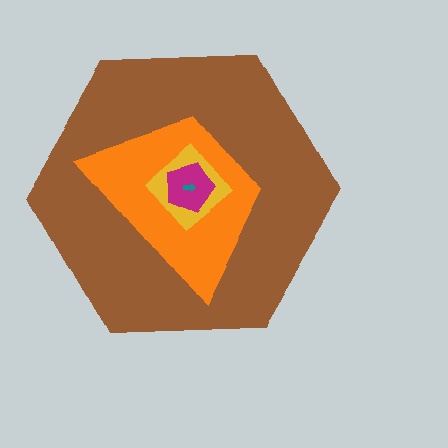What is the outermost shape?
The brown hexagon.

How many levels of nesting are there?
5.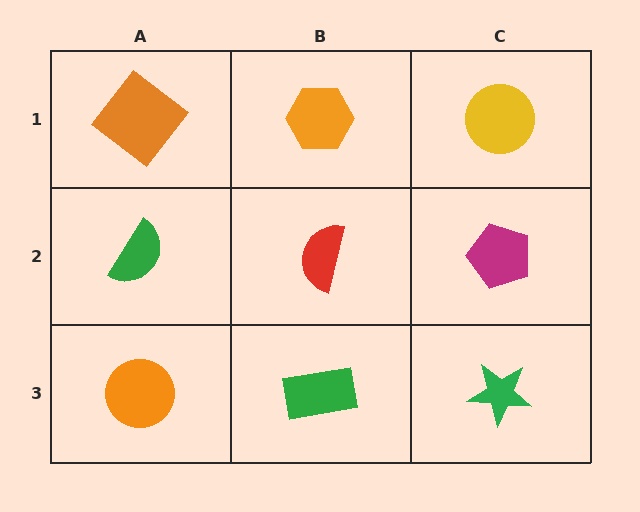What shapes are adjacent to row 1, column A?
A green semicircle (row 2, column A), an orange hexagon (row 1, column B).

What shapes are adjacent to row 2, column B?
An orange hexagon (row 1, column B), a green rectangle (row 3, column B), a green semicircle (row 2, column A), a magenta pentagon (row 2, column C).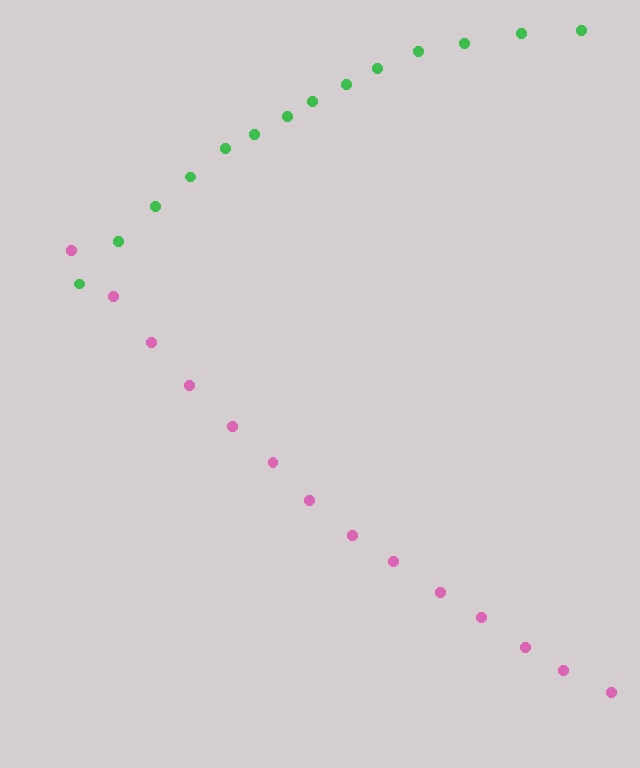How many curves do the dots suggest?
There are 2 distinct paths.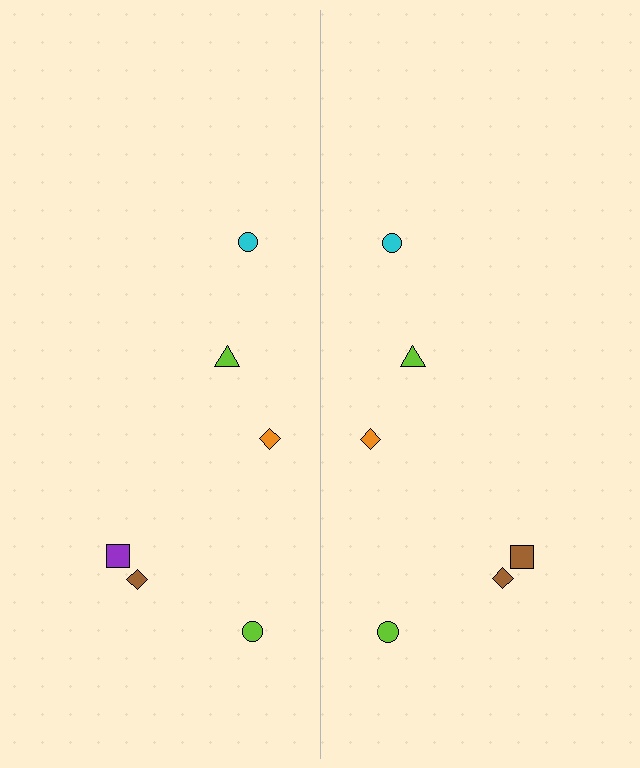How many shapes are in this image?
There are 12 shapes in this image.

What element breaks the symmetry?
The brown square on the right side breaks the symmetry — its mirror counterpart is purple.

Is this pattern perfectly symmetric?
No, the pattern is not perfectly symmetric. The brown square on the right side breaks the symmetry — its mirror counterpart is purple.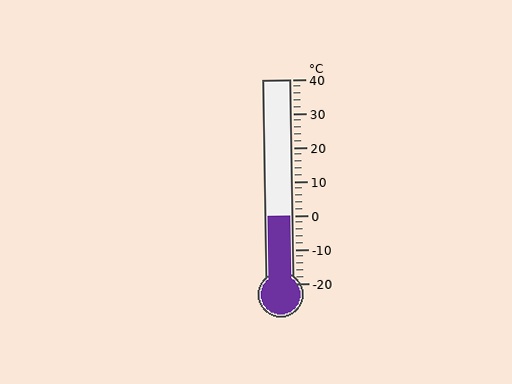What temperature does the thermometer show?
The thermometer shows approximately 0°C.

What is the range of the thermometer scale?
The thermometer scale ranges from -20°C to 40°C.